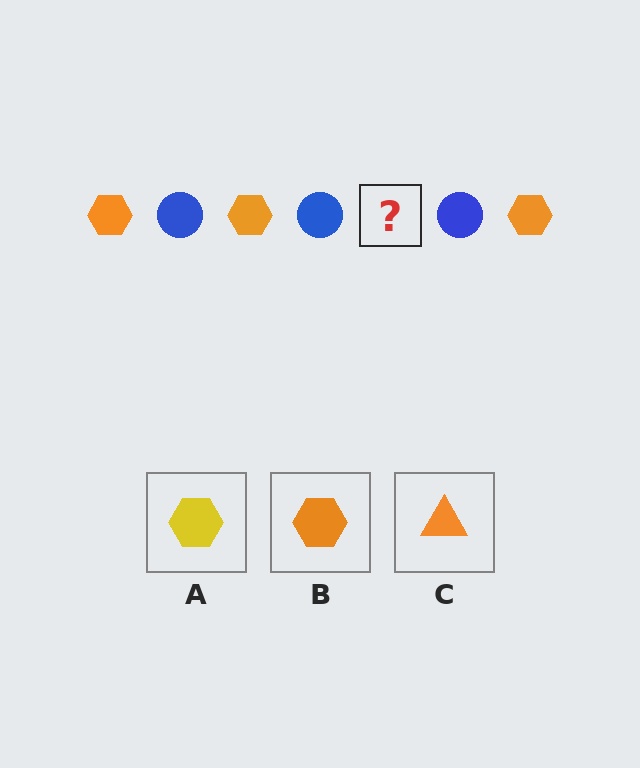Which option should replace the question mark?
Option B.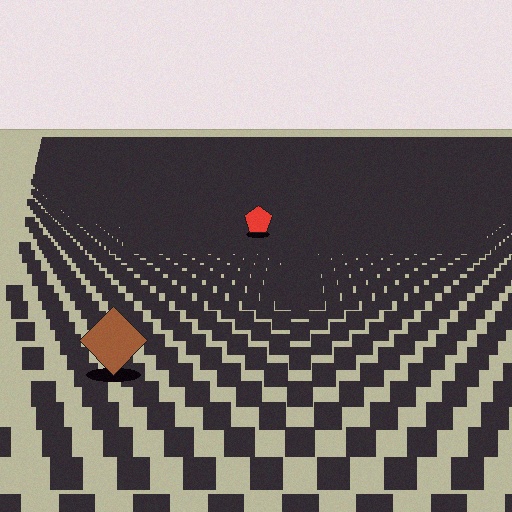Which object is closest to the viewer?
The brown diamond is closest. The texture marks near it are larger and more spread out.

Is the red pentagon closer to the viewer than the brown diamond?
No. The brown diamond is closer — you can tell from the texture gradient: the ground texture is coarser near it.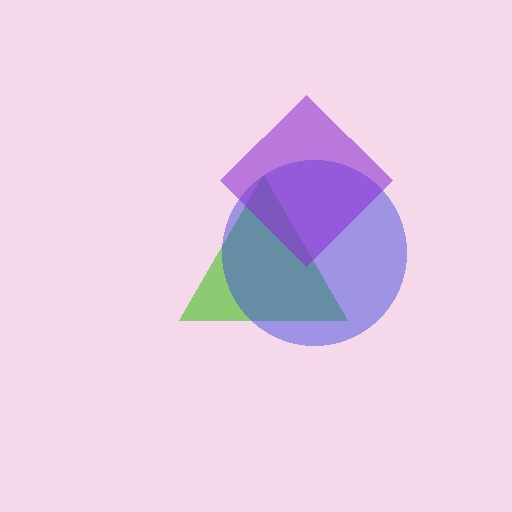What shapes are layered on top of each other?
The layered shapes are: a lime triangle, a blue circle, a purple diamond.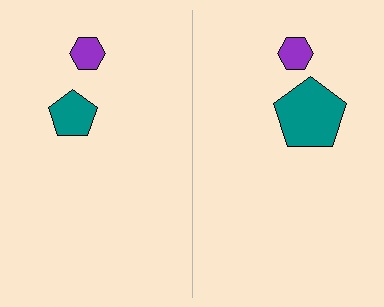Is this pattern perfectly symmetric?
No, the pattern is not perfectly symmetric. The teal pentagon on the right side has a different size than its mirror counterpart.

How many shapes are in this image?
There are 4 shapes in this image.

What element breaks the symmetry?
The teal pentagon on the right side has a different size than its mirror counterpart.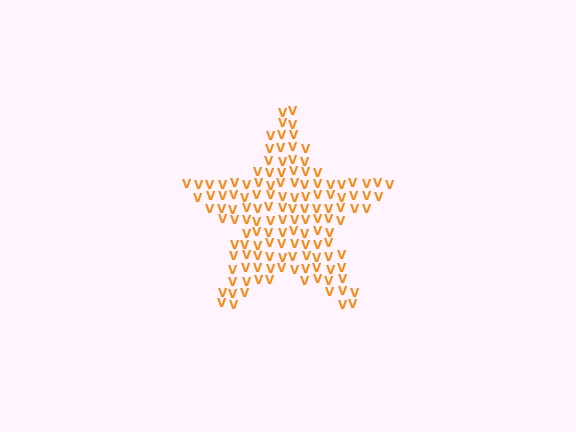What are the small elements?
The small elements are letter V's.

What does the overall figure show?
The overall figure shows a star.